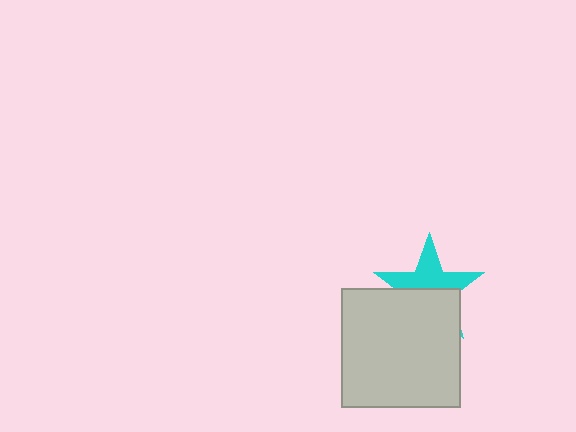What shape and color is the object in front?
The object in front is a light gray square.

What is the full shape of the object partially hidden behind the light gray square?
The partially hidden object is a cyan star.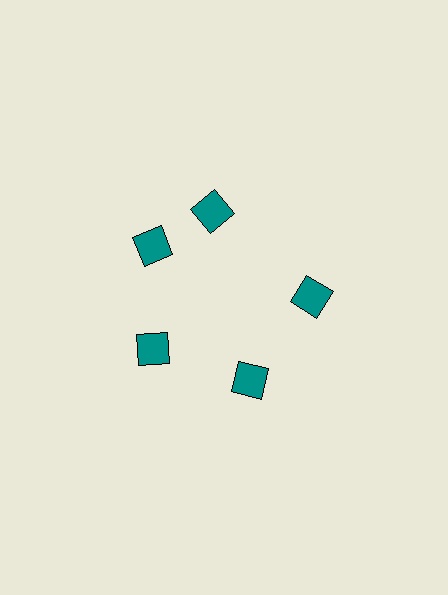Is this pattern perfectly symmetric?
No. The 5 teal diamonds are arranged in a ring, but one element near the 1 o'clock position is rotated out of alignment along the ring, breaking the 5-fold rotational symmetry.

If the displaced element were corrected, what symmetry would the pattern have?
It would have 5-fold rotational symmetry — the pattern would map onto itself every 72 degrees.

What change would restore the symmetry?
The symmetry would be restored by rotating it back into even spacing with its neighbors so that all 5 diamonds sit at equal angles and equal distance from the center.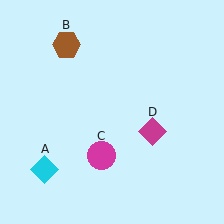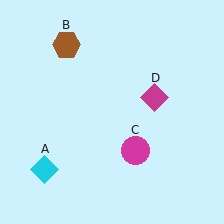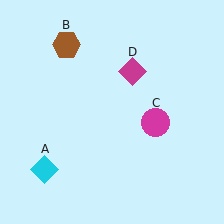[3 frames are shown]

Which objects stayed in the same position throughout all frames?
Cyan diamond (object A) and brown hexagon (object B) remained stationary.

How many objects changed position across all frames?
2 objects changed position: magenta circle (object C), magenta diamond (object D).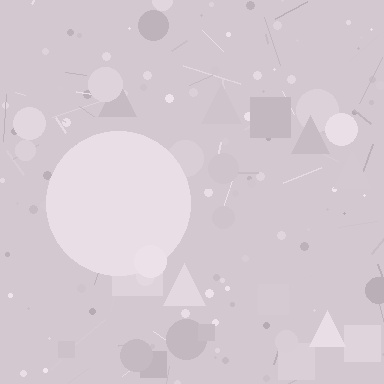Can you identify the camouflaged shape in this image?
The camouflaged shape is a circle.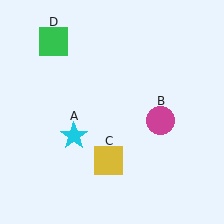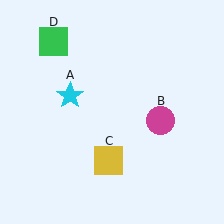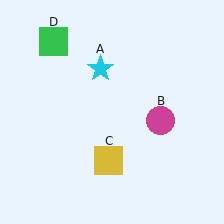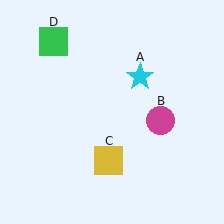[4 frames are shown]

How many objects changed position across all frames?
1 object changed position: cyan star (object A).